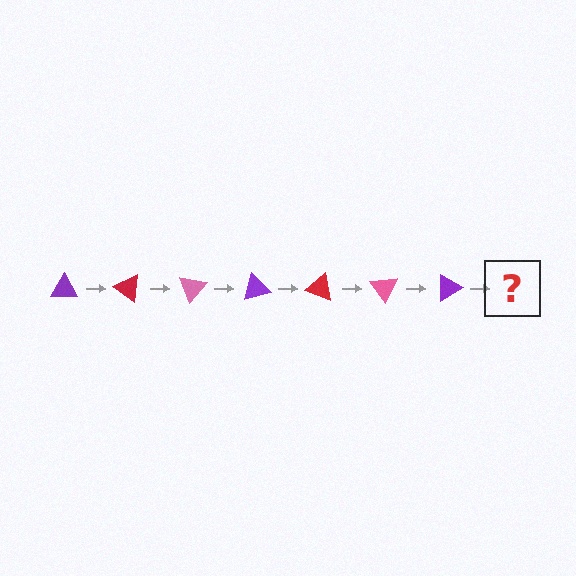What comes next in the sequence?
The next element should be a red triangle, rotated 245 degrees from the start.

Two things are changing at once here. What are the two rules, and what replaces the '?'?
The two rules are that it rotates 35 degrees each step and the color cycles through purple, red, and pink. The '?' should be a red triangle, rotated 245 degrees from the start.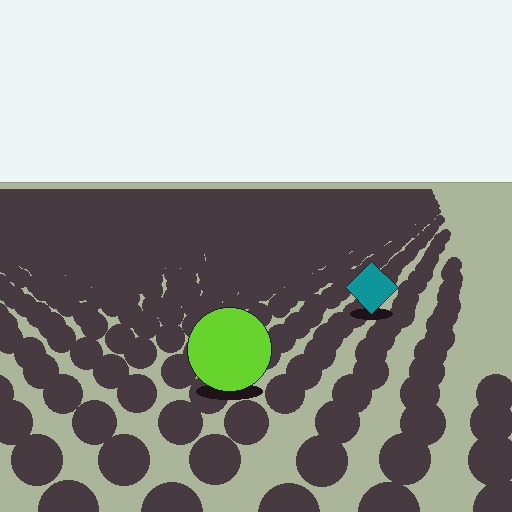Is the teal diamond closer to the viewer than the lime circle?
No. The lime circle is closer — you can tell from the texture gradient: the ground texture is coarser near it.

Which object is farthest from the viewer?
The teal diamond is farthest from the viewer. It appears smaller and the ground texture around it is denser.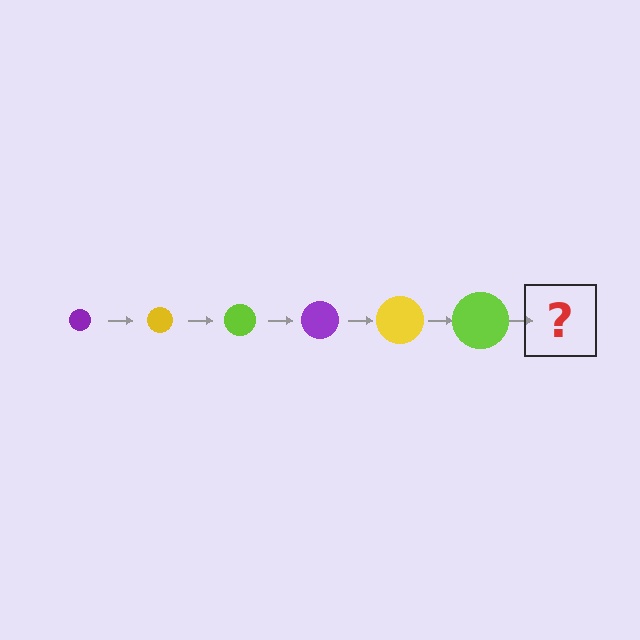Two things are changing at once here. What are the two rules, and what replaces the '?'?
The two rules are that the circle grows larger each step and the color cycles through purple, yellow, and lime. The '?' should be a purple circle, larger than the previous one.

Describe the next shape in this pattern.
It should be a purple circle, larger than the previous one.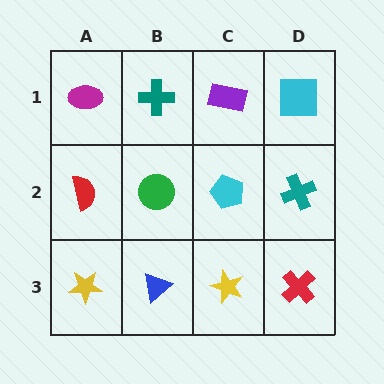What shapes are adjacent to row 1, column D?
A teal cross (row 2, column D), a purple rectangle (row 1, column C).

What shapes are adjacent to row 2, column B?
A teal cross (row 1, column B), a blue triangle (row 3, column B), a red semicircle (row 2, column A), a cyan pentagon (row 2, column C).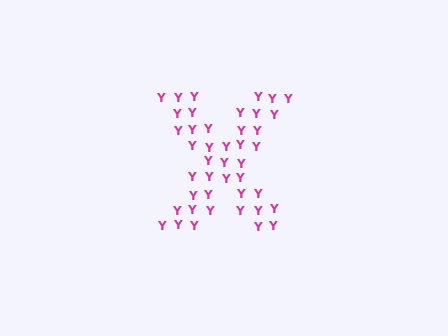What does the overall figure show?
The overall figure shows the letter X.